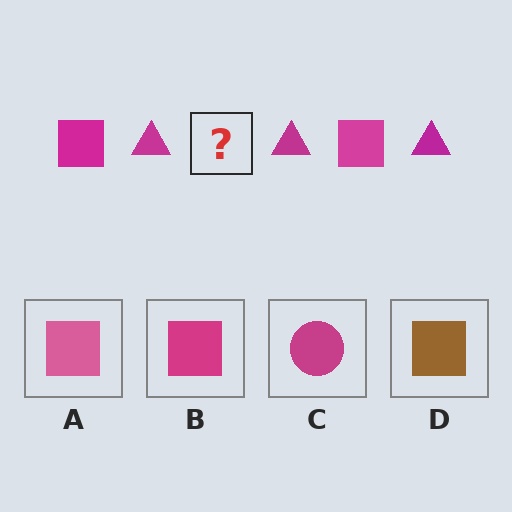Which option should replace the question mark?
Option B.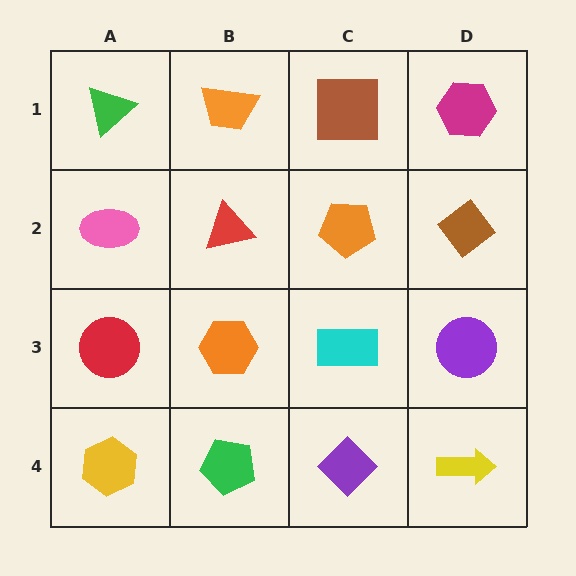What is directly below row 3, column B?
A green pentagon.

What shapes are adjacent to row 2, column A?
A green triangle (row 1, column A), a red circle (row 3, column A), a red triangle (row 2, column B).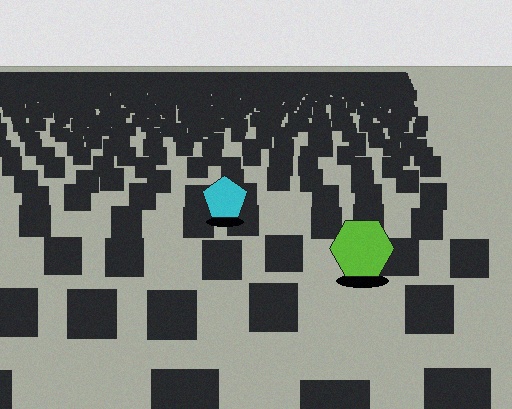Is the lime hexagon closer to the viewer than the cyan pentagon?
Yes. The lime hexagon is closer — you can tell from the texture gradient: the ground texture is coarser near it.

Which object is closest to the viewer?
The lime hexagon is closest. The texture marks near it are larger and more spread out.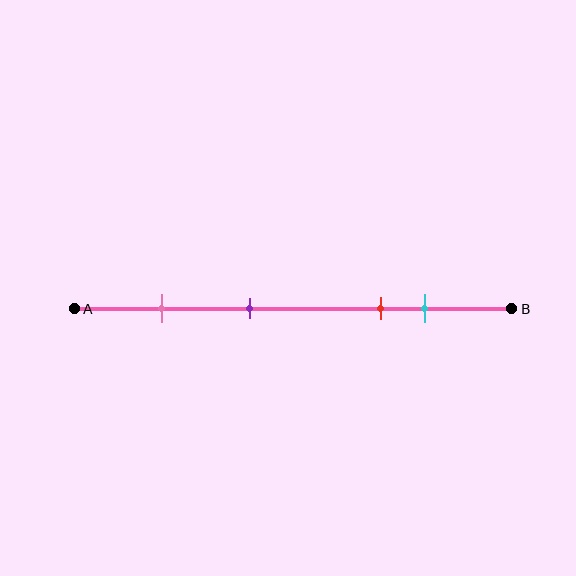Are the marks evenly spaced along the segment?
No, the marks are not evenly spaced.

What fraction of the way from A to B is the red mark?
The red mark is approximately 70% (0.7) of the way from A to B.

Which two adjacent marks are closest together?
The red and cyan marks are the closest adjacent pair.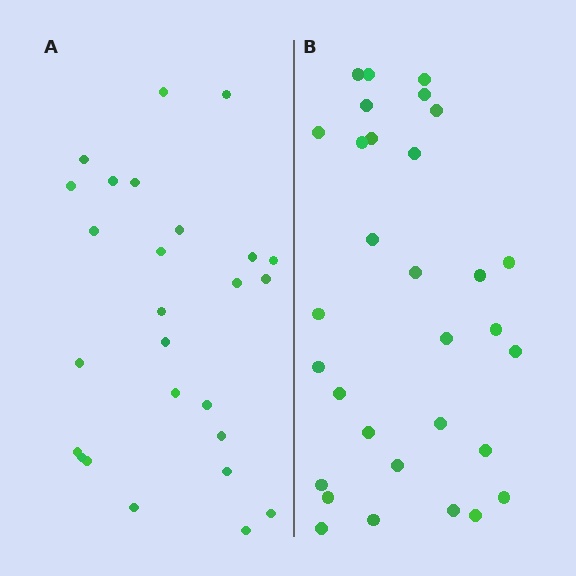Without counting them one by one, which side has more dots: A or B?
Region B (the right region) has more dots.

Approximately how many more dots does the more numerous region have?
Region B has about 5 more dots than region A.